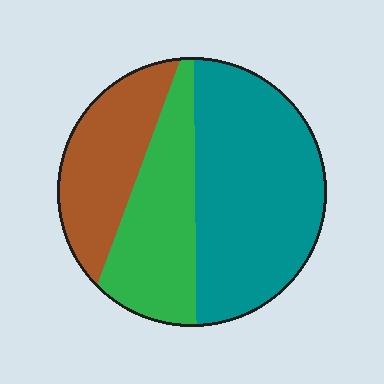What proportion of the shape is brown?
Brown takes up about one quarter (1/4) of the shape.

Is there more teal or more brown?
Teal.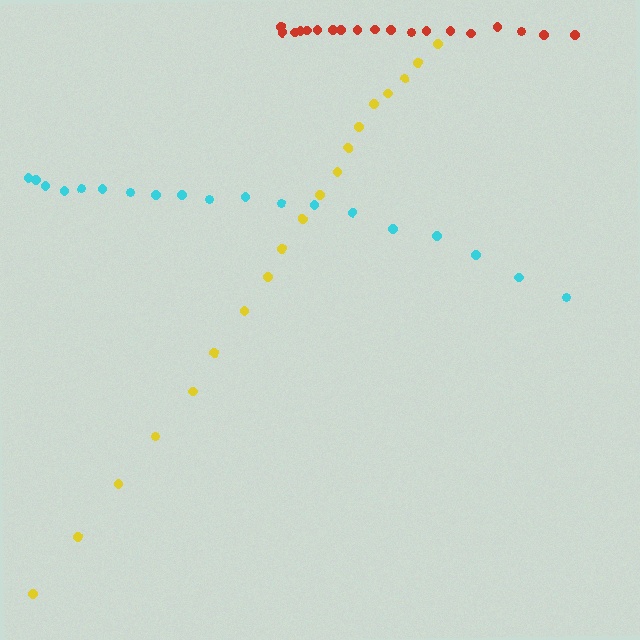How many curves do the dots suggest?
There are 3 distinct paths.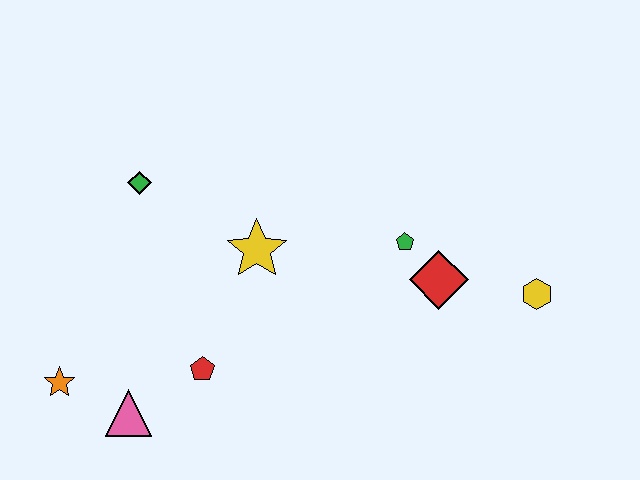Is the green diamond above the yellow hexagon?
Yes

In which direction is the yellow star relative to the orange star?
The yellow star is to the right of the orange star.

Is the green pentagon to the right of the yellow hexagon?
No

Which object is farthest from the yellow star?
The yellow hexagon is farthest from the yellow star.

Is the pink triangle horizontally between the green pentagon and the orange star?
Yes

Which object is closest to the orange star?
The pink triangle is closest to the orange star.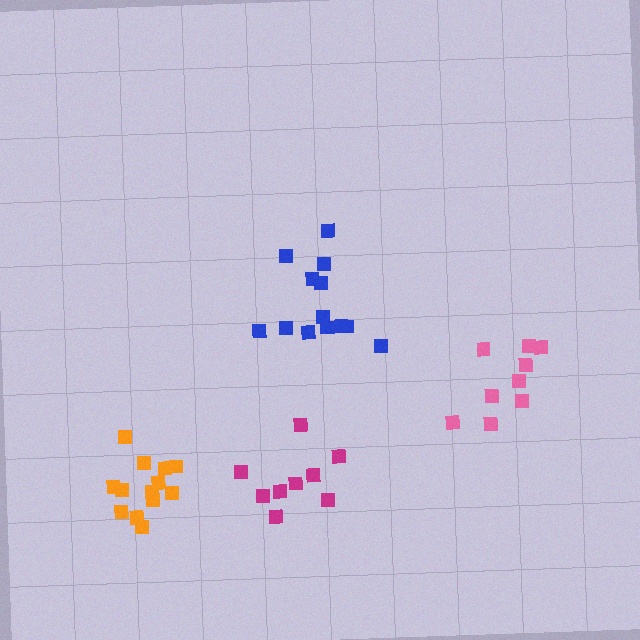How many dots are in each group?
Group 1: 13 dots, Group 2: 9 dots, Group 3: 13 dots, Group 4: 9 dots (44 total).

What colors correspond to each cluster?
The clusters are colored: orange, pink, blue, magenta.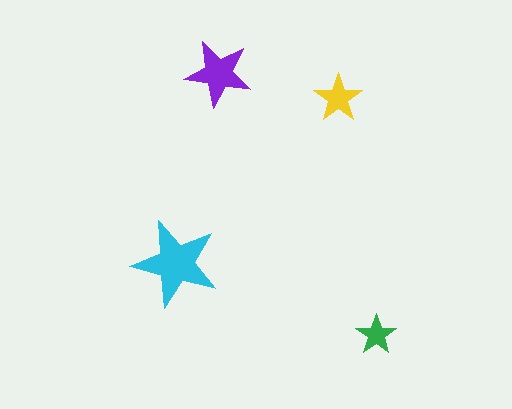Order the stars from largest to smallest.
the cyan one, the purple one, the yellow one, the green one.